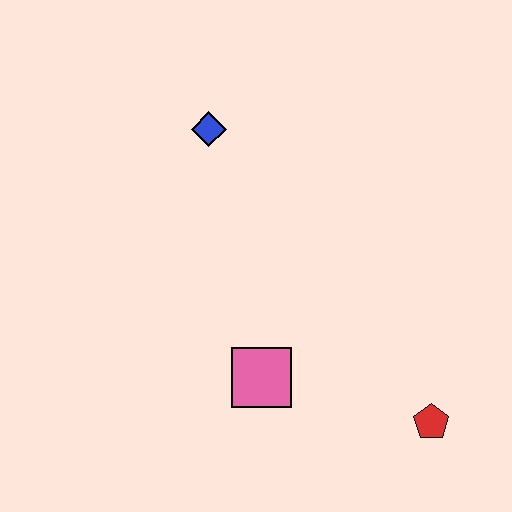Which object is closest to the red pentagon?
The pink square is closest to the red pentagon.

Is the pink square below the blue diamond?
Yes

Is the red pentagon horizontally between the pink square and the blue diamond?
No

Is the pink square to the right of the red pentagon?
No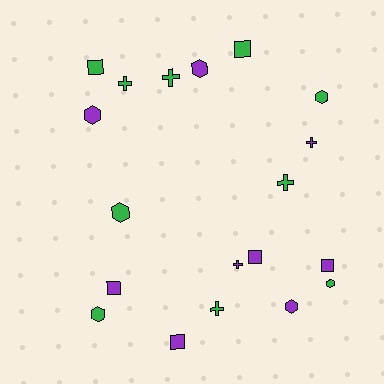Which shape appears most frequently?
Hexagon, with 7 objects.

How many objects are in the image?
There are 19 objects.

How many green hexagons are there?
There are 4 green hexagons.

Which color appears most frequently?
Green, with 10 objects.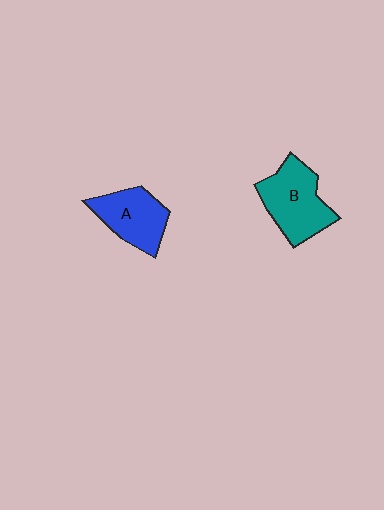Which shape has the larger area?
Shape B (teal).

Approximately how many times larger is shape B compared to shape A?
Approximately 1.2 times.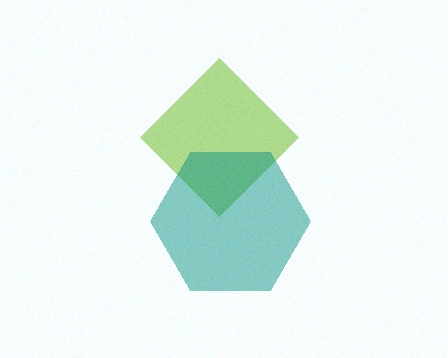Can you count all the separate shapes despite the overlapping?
Yes, there are 2 separate shapes.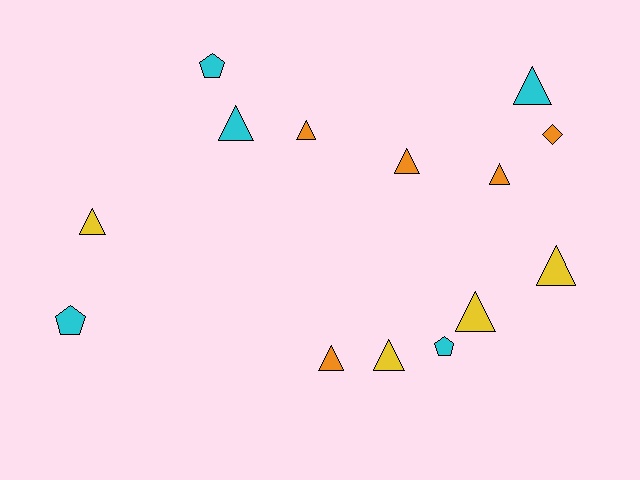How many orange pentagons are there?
There are no orange pentagons.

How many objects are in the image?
There are 14 objects.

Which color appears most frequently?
Orange, with 5 objects.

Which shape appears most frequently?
Triangle, with 10 objects.